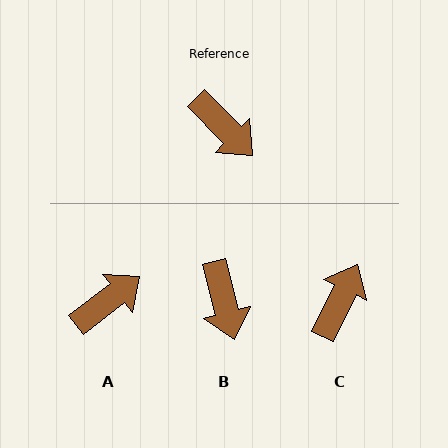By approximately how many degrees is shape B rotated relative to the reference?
Approximately 30 degrees clockwise.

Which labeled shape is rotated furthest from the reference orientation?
C, about 110 degrees away.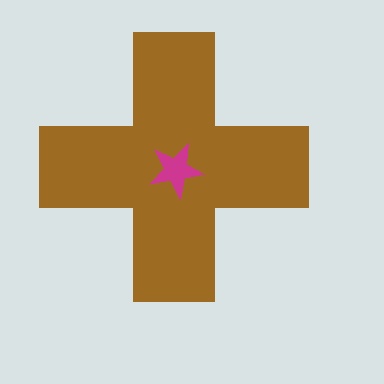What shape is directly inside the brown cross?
The magenta star.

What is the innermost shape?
The magenta star.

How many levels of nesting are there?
2.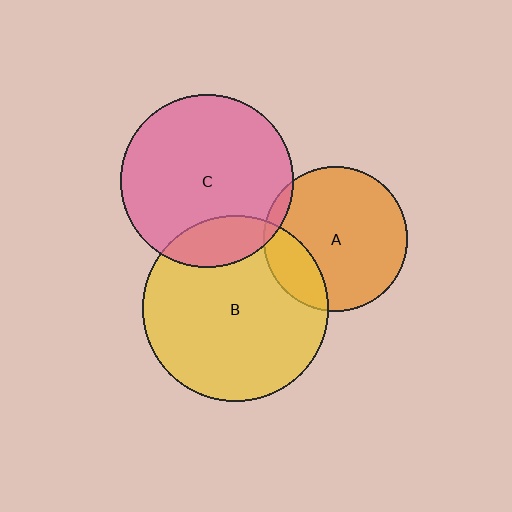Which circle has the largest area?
Circle B (yellow).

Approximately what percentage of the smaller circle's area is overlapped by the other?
Approximately 5%.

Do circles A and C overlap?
Yes.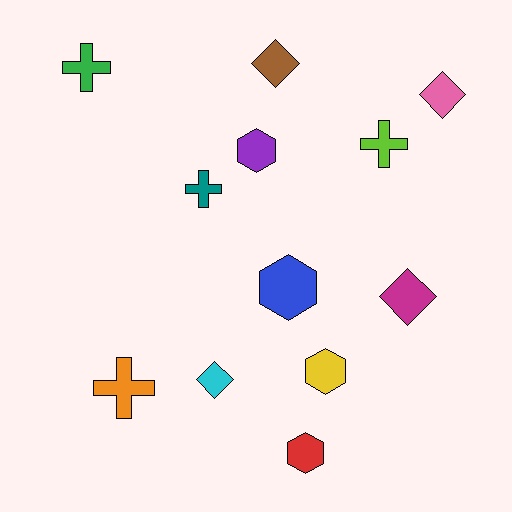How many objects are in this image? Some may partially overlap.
There are 12 objects.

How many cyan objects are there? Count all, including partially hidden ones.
There is 1 cyan object.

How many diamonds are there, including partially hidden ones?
There are 4 diamonds.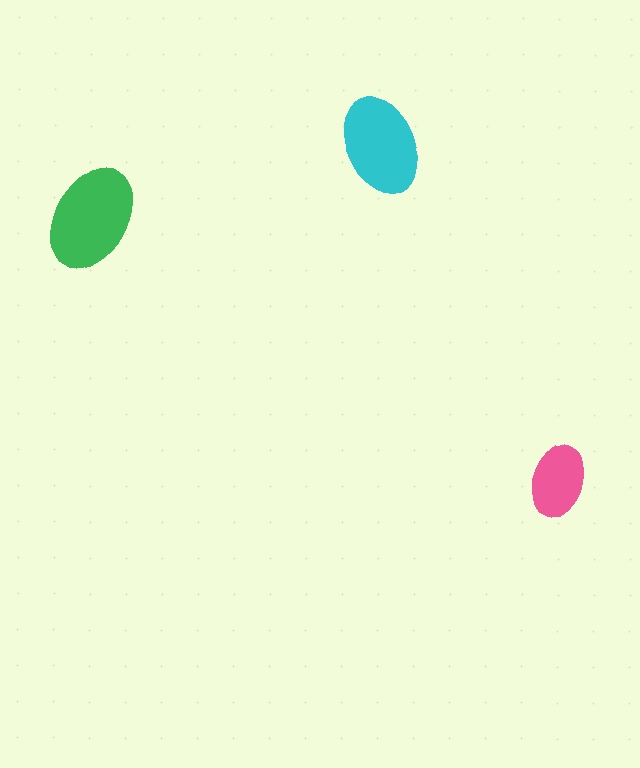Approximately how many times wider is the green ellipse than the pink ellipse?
About 1.5 times wider.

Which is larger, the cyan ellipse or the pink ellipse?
The cyan one.